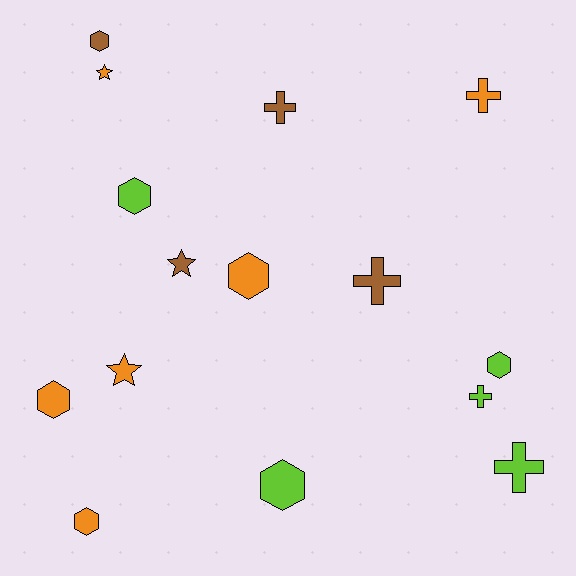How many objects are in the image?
There are 15 objects.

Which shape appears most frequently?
Hexagon, with 7 objects.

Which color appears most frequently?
Orange, with 6 objects.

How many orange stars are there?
There are 2 orange stars.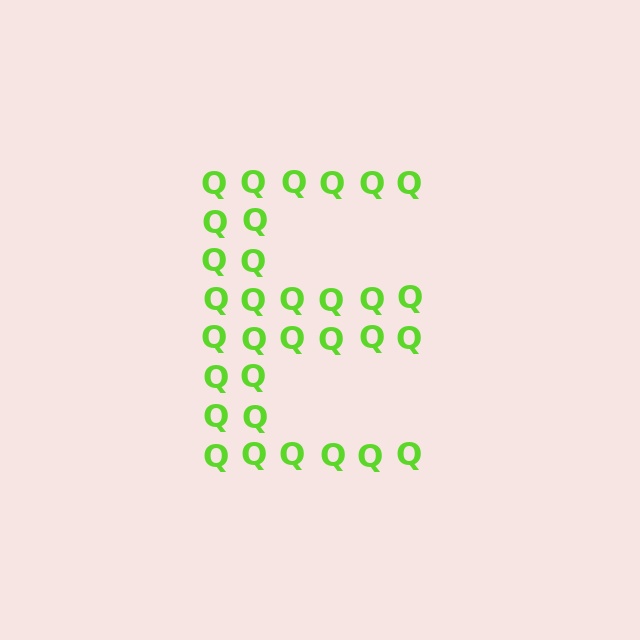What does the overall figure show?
The overall figure shows the letter E.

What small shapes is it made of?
It is made of small letter Q's.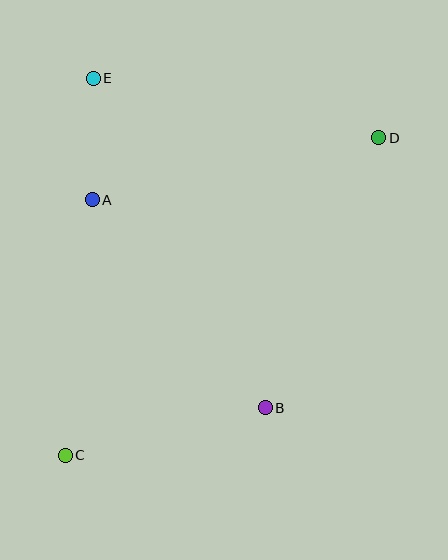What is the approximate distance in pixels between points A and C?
The distance between A and C is approximately 257 pixels.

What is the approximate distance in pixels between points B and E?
The distance between B and E is approximately 372 pixels.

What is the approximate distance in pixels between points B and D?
The distance between B and D is approximately 293 pixels.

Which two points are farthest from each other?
Points C and D are farthest from each other.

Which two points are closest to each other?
Points A and E are closest to each other.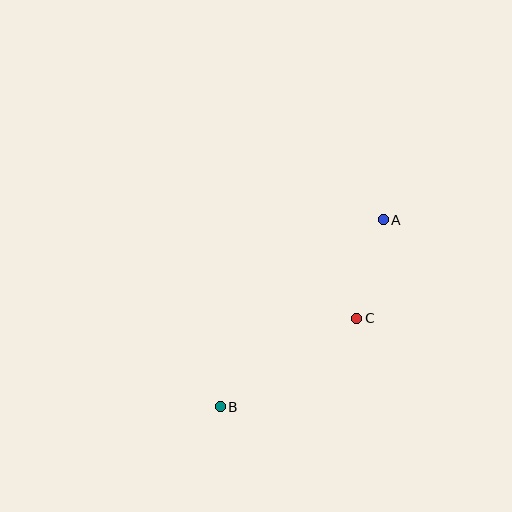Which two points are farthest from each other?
Points A and B are farthest from each other.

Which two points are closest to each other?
Points A and C are closest to each other.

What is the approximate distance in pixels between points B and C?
The distance between B and C is approximately 163 pixels.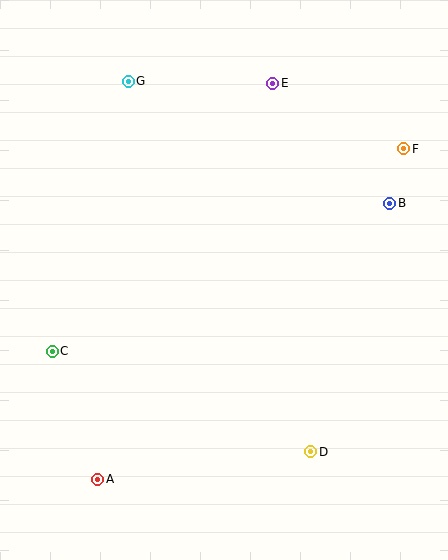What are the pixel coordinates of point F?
Point F is at (404, 149).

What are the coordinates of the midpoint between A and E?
The midpoint between A and E is at (185, 281).